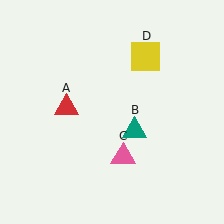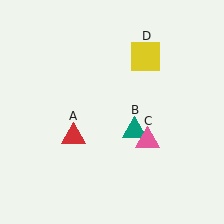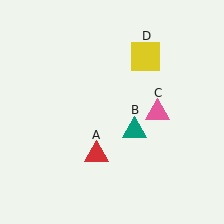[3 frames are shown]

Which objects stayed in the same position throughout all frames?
Teal triangle (object B) and yellow square (object D) remained stationary.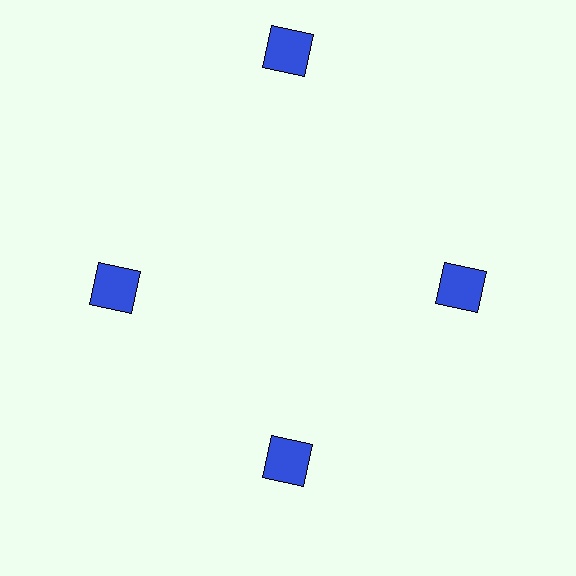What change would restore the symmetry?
The symmetry would be restored by moving it inward, back onto the ring so that all 4 squares sit at equal angles and equal distance from the center.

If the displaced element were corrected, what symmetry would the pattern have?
It would have 4-fold rotational symmetry — the pattern would map onto itself every 90 degrees.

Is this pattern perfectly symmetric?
No. The 4 blue squares are arranged in a ring, but one element near the 12 o'clock position is pushed outward from the center, breaking the 4-fold rotational symmetry.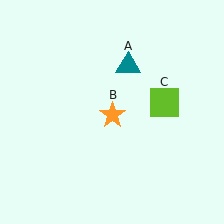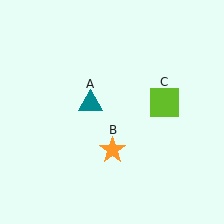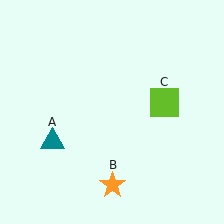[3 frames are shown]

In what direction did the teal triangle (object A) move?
The teal triangle (object A) moved down and to the left.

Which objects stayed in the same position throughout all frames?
Lime square (object C) remained stationary.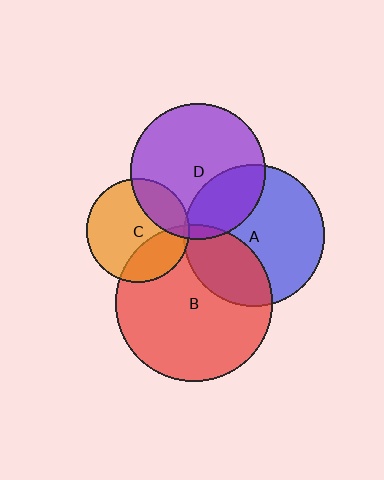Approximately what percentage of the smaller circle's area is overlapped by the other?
Approximately 30%.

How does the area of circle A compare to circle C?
Approximately 1.9 times.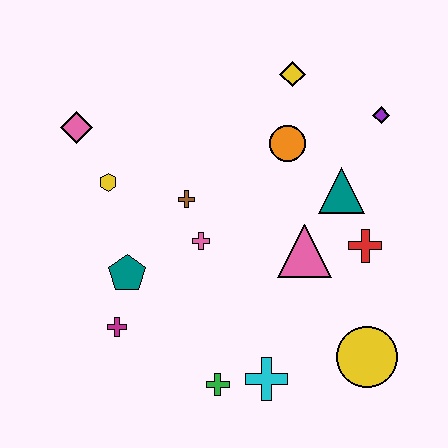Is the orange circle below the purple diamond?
Yes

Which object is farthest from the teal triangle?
The pink diamond is farthest from the teal triangle.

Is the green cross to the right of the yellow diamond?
No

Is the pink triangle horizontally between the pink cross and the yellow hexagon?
No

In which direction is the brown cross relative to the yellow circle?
The brown cross is to the left of the yellow circle.